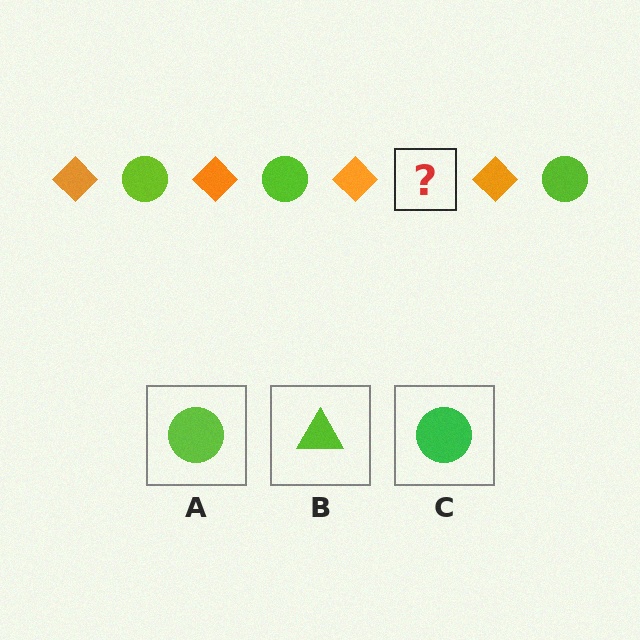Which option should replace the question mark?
Option A.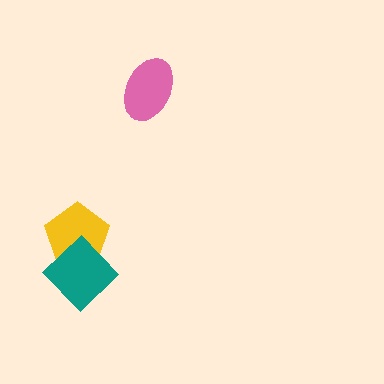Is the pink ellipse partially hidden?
No, no other shape covers it.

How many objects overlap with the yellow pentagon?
1 object overlaps with the yellow pentagon.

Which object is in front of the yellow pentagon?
The teal diamond is in front of the yellow pentagon.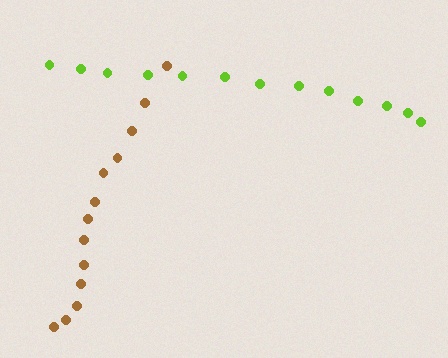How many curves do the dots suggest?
There are 2 distinct paths.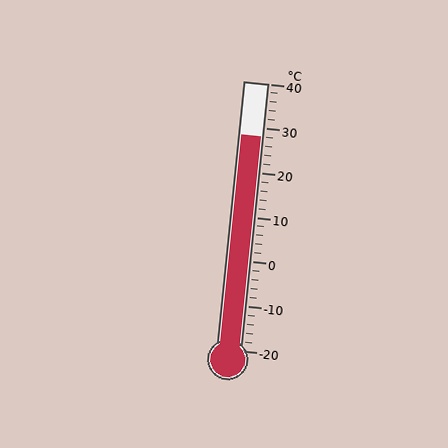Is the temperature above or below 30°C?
The temperature is below 30°C.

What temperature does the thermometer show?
The thermometer shows approximately 28°C.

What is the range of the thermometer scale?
The thermometer scale ranges from -20°C to 40°C.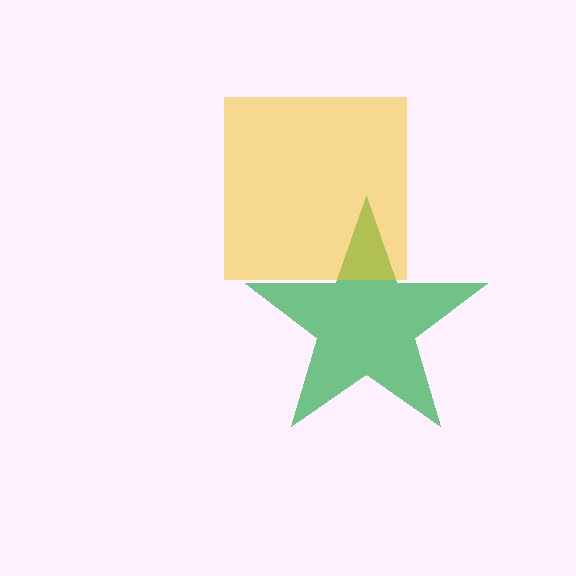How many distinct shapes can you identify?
There are 2 distinct shapes: a green star, a yellow square.